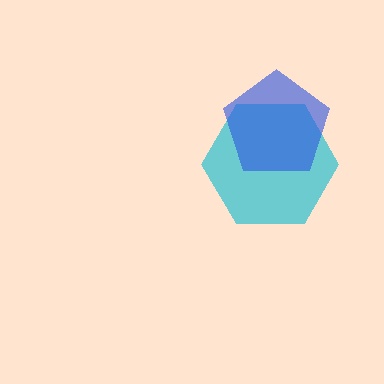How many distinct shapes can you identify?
There are 2 distinct shapes: a cyan hexagon, a blue pentagon.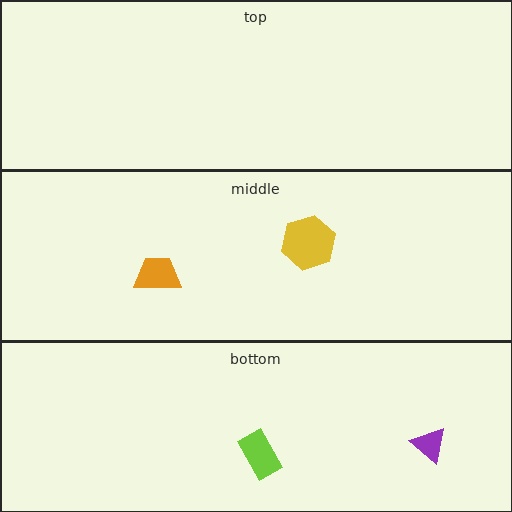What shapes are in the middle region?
The yellow hexagon, the orange trapezoid.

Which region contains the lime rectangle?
The bottom region.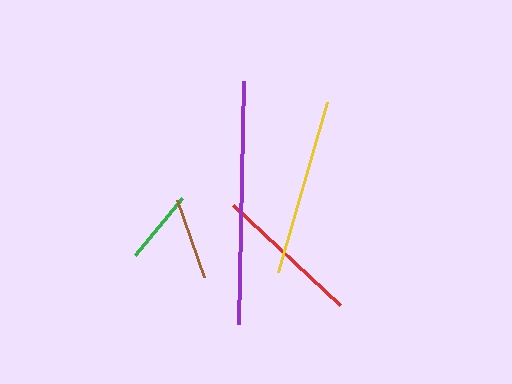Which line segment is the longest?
The purple line is the longest at approximately 244 pixels.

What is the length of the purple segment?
The purple segment is approximately 244 pixels long.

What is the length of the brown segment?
The brown segment is approximately 81 pixels long.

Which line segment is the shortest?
The green line is the shortest at approximately 74 pixels.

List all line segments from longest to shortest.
From longest to shortest: purple, yellow, red, brown, green.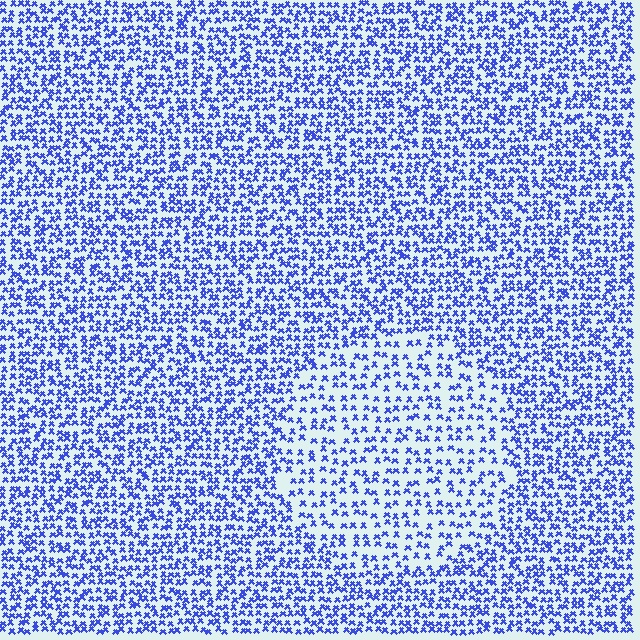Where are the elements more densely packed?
The elements are more densely packed outside the circle boundary.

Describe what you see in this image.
The image contains small blue elements arranged at two different densities. A circle-shaped region is visible where the elements are less densely packed than the surrounding area.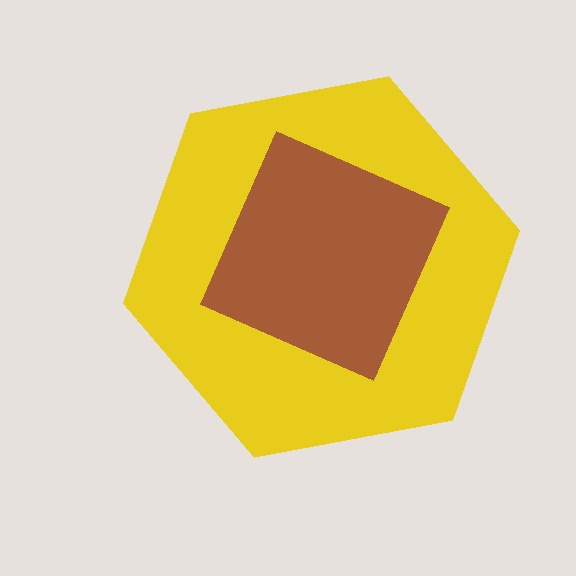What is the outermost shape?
The yellow hexagon.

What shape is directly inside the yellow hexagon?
The brown diamond.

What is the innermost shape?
The brown diamond.